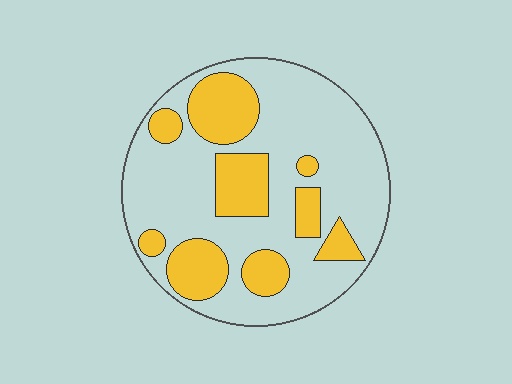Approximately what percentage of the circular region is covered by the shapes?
Approximately 30%.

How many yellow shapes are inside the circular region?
9.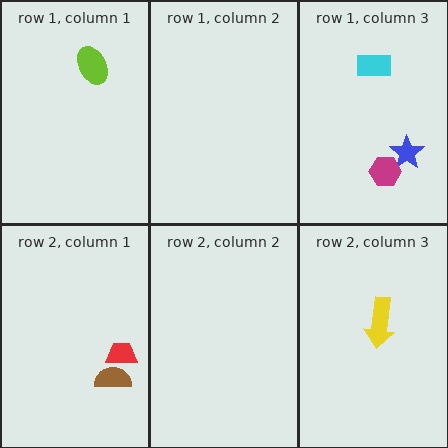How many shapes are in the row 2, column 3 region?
1.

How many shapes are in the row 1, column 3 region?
3.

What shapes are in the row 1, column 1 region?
The lime ellipse.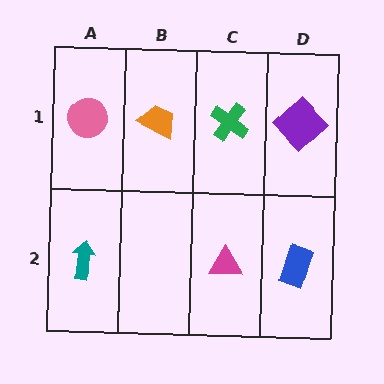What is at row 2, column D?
A blue rectangle.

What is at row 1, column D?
A purple diamond.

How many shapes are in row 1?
4 shapes.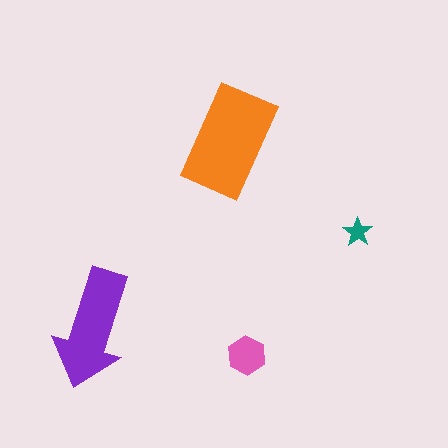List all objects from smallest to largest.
The teal star, the pink hexagon, the purple arrow, the orange rectangle.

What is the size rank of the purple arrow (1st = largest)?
2nd.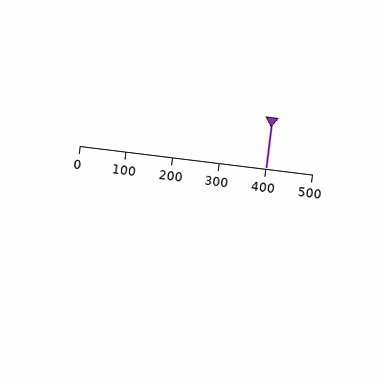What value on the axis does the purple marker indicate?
The marker indicates approximately 400.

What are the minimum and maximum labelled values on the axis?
The axis runs from 0 to 500.